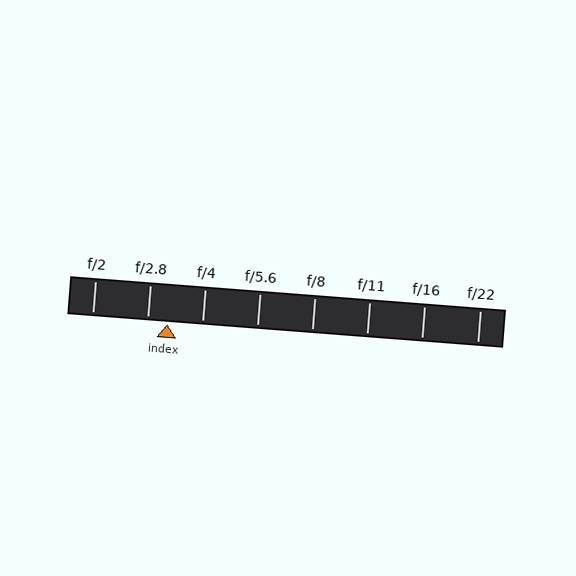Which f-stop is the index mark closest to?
The index mark is closest to f/2.8.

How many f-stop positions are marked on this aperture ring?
There are 8 f-stop positions marked.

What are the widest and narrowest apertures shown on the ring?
The widest aperture shown is f/2 and the narrowest is f/22.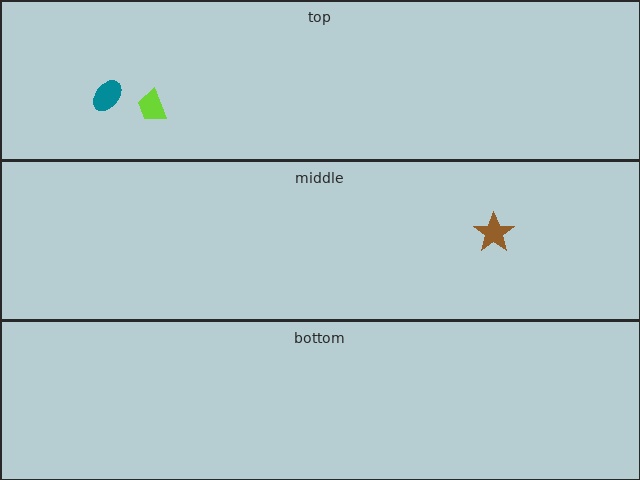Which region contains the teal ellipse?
The top region.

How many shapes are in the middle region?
1.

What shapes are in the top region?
The lime trapezoid, the teal ellipse.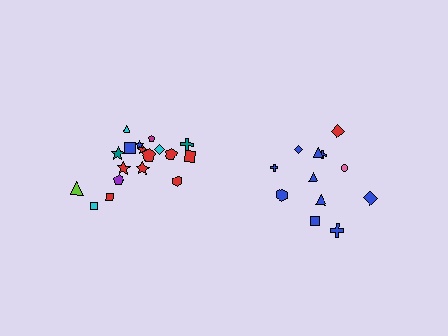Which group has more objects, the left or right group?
The left group.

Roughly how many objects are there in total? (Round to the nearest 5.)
Roughly 30 objects in total.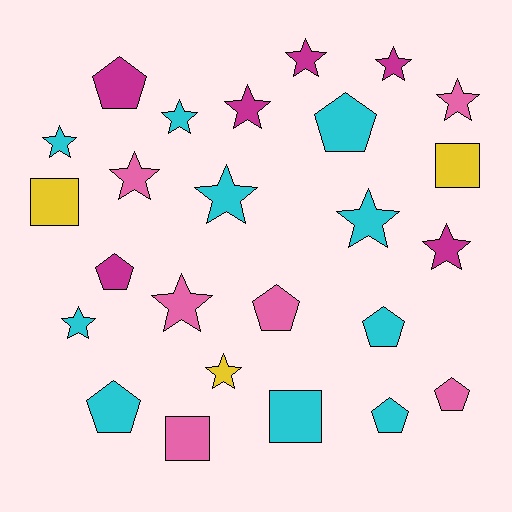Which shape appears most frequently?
Star, with 13 objects.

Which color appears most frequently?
Cyan, with 10 objects.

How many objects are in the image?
There are 25 objects.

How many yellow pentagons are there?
There are no yellow pentagons.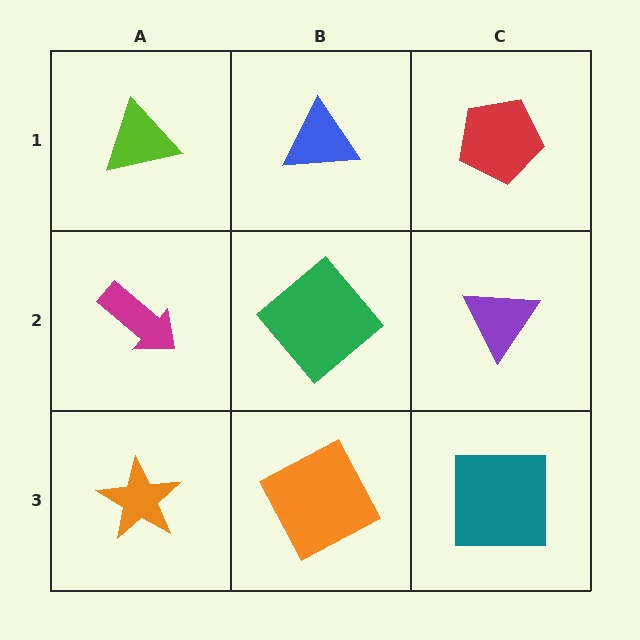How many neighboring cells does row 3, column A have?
2.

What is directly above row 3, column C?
A purple triangle.